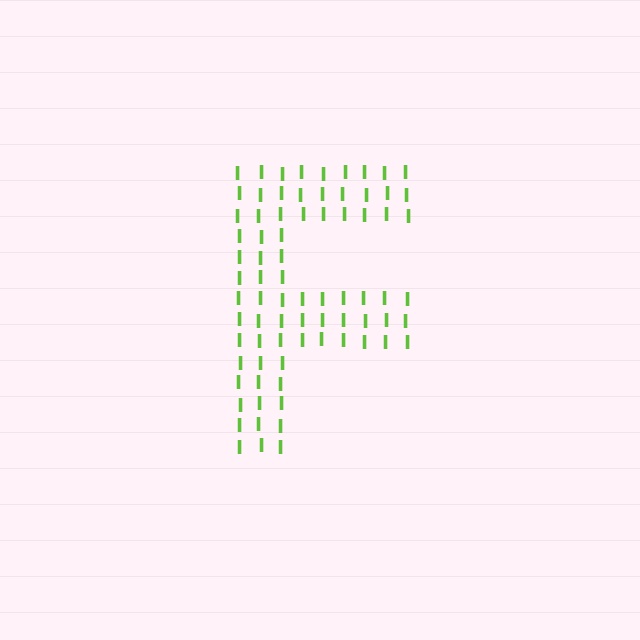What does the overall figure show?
The overall figure shows the letter F.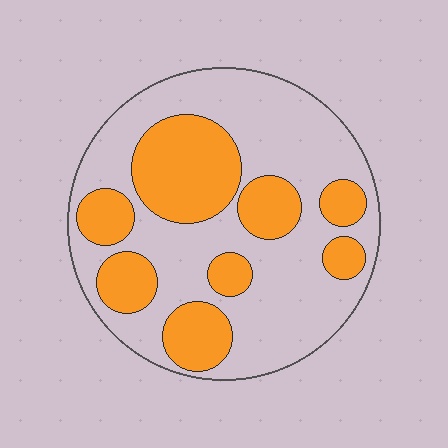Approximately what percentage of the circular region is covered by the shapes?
Approximately 35%.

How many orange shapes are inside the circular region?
8.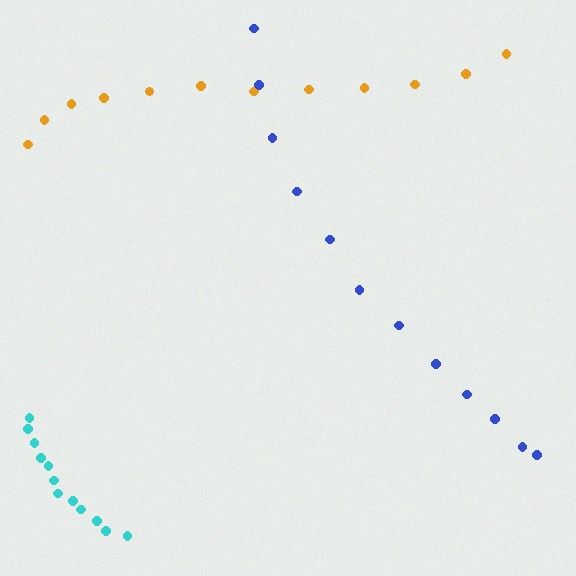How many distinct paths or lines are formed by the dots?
There are 3 distinct paths.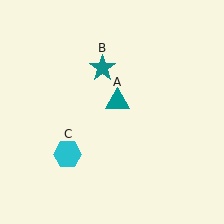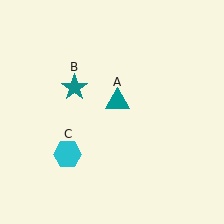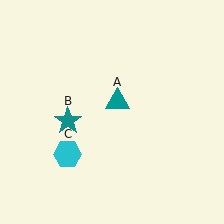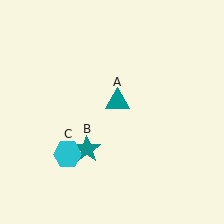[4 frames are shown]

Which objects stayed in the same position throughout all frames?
Teal triangle (object A) and cyan hexagon (object C) remained stationary.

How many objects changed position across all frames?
1 object changed position: teal star (object B).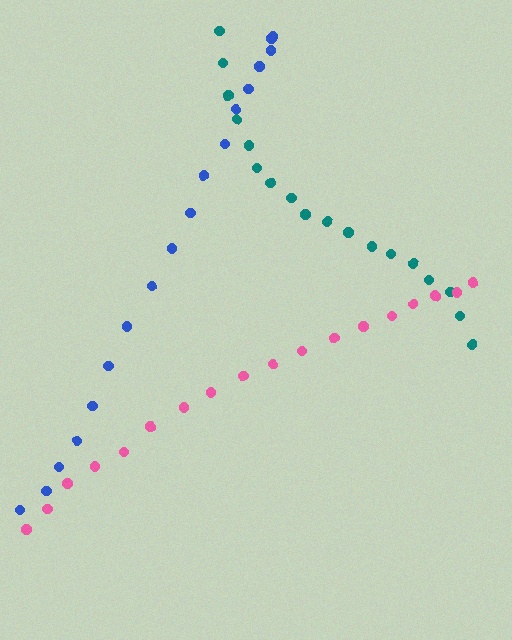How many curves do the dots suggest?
There are 3 distinct paths.